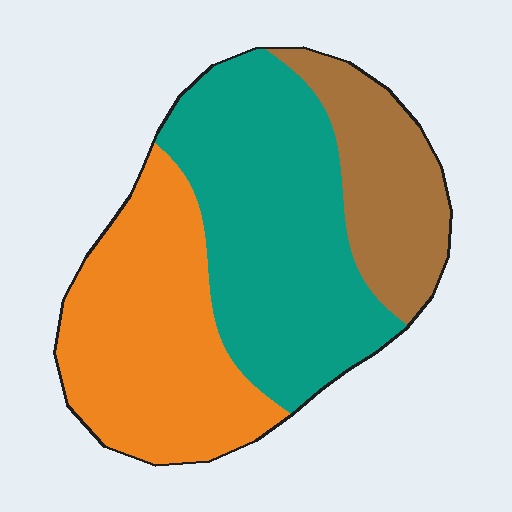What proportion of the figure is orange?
Orange covers roughly 35% of the figure.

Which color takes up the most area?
Teal, at roughly 45%.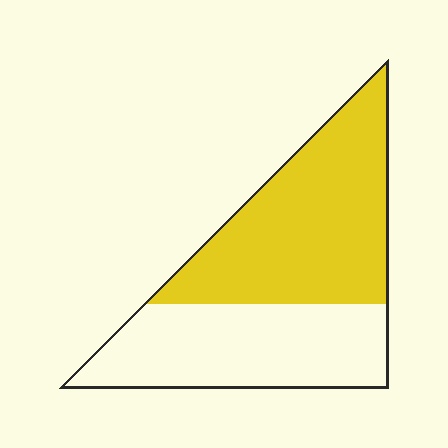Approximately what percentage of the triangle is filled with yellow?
Approximately 55%.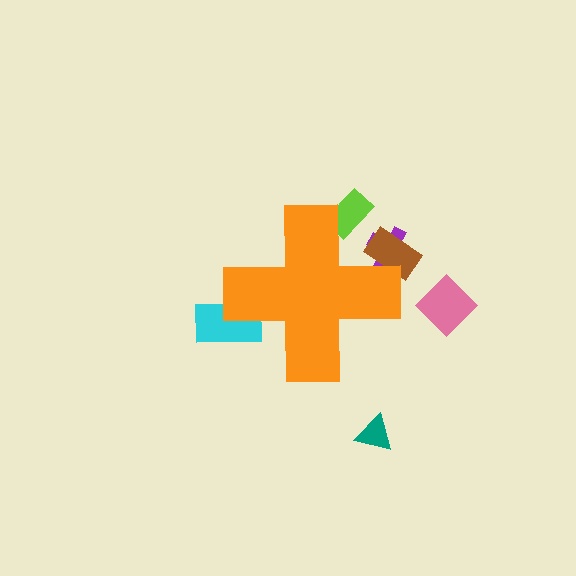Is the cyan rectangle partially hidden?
Yes, the cyan rectangle is partially hidden behind the orange cross.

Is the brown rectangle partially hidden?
Yes, the brown rectangle is partially hidden behind the orange cross.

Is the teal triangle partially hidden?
No, the teal triangle is fully visible.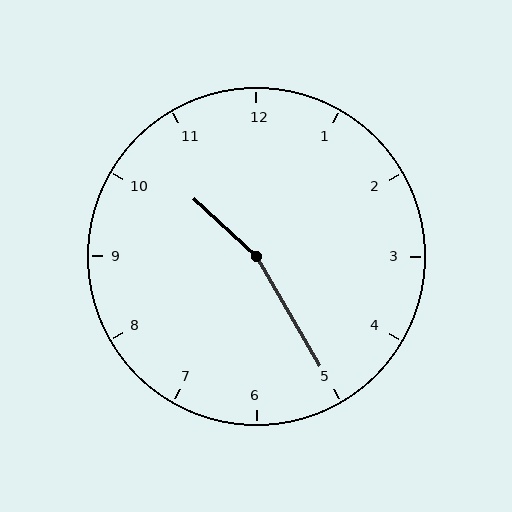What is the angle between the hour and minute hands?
Approximately 162 degrees.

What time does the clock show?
10:25.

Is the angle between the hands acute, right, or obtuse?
It is obtuse.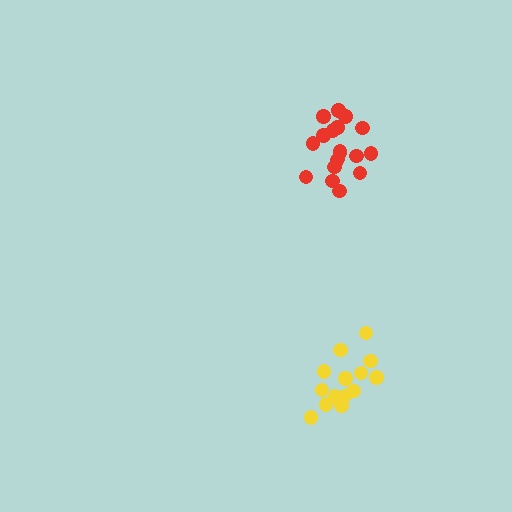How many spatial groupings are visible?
There are 2 spatial groupings.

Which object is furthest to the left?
The red cluster is leftmost.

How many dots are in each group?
Group 1: 19 dots, Group 2: 14 dots (33 total).